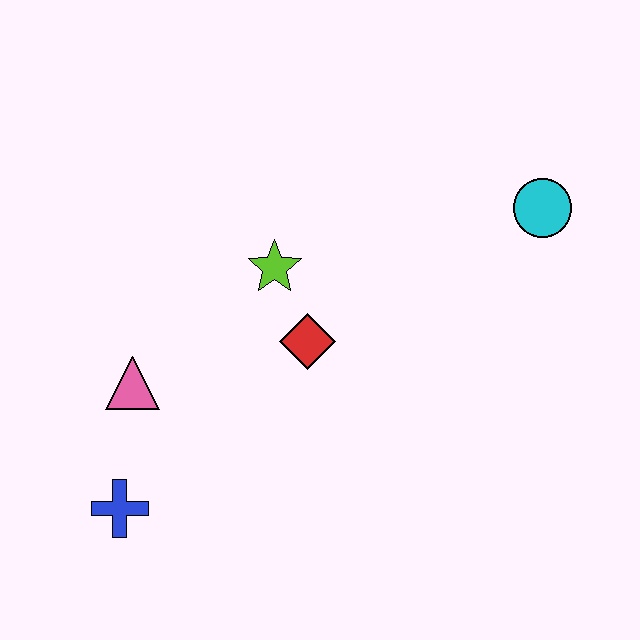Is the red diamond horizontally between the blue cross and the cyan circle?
Yes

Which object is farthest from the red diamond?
The cyan circle is farthest from the red diamond.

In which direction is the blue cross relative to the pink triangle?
The blue cross is below the pink triangle.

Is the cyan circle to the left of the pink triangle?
No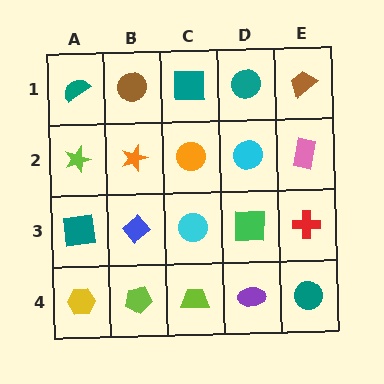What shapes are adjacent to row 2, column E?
A brown trapezoid (row 1, column E), a red cross (row 3, column E), a cyan circle (row 2, column D).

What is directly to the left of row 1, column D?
A teal square.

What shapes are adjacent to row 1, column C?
An orange circle (row 2, column C), a brown circle (row 1, column B), a teal circle (row 1, column D).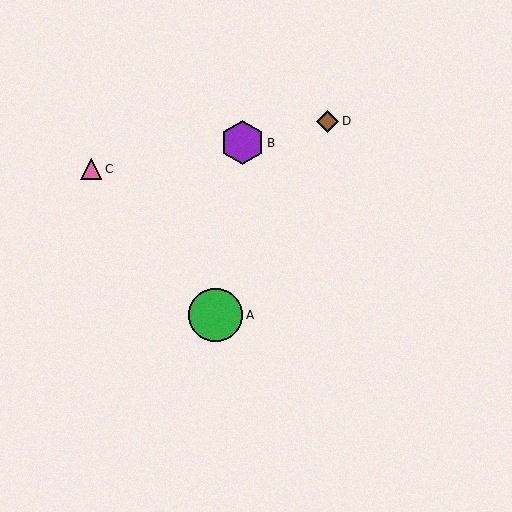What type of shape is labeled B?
Shape B is a purple hexagon.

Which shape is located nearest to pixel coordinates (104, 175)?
The pink triangle (labeled C) at (91, 169) is nearest to that location.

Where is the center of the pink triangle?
The center of the pink triangle is at (91, 169).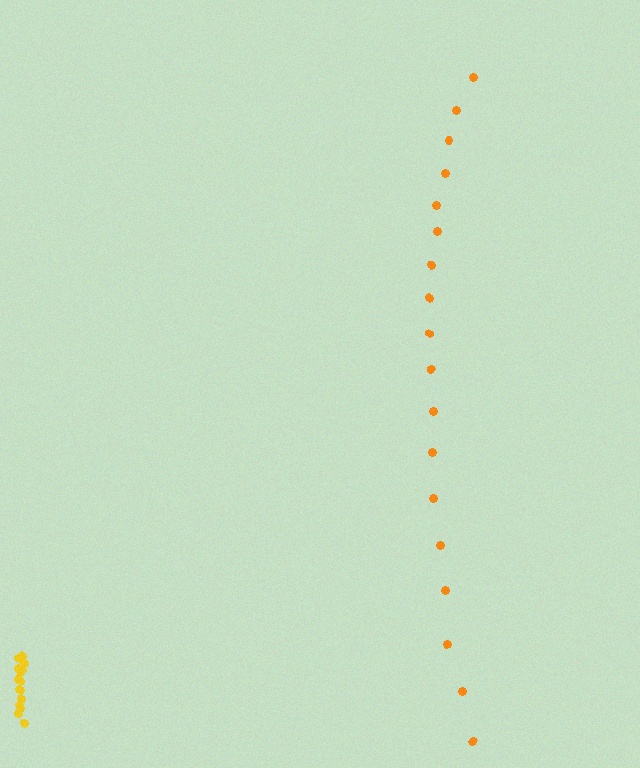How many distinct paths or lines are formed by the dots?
There are 2 distinct paths.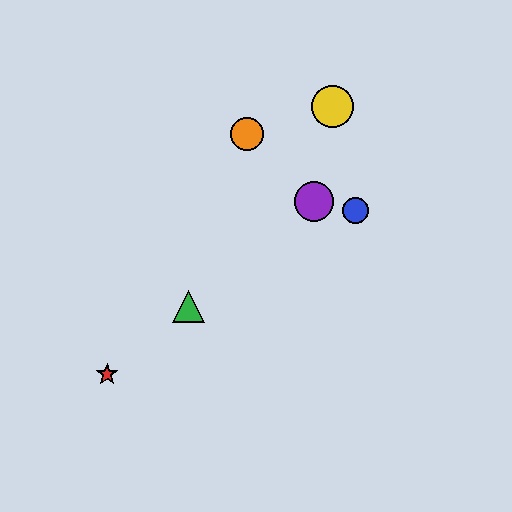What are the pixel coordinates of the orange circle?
The orange circle is at (247, 134).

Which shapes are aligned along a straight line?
The red star, the green triangle, the purple circle are aligned along a straight line.